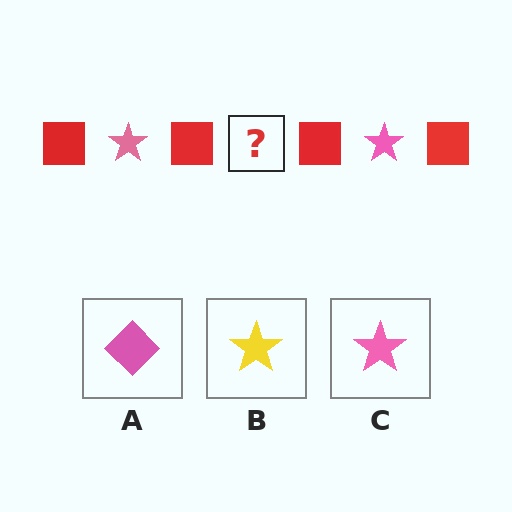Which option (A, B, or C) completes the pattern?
C.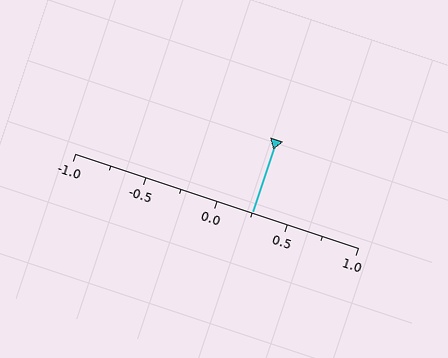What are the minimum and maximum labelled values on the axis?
The axis runs from -1.0 to 1.0.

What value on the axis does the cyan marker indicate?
The marker indicates approximately 0.25.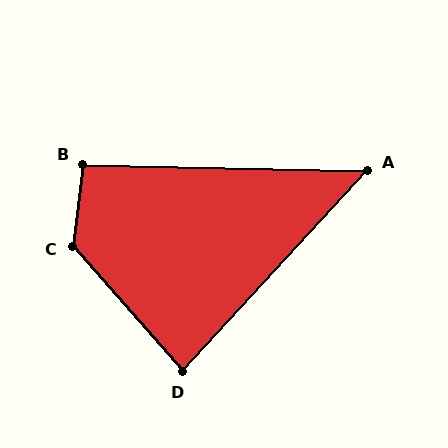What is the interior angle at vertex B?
Approximately 96 degrees (obtuse).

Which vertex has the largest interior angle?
C, at approximately 131 degrees.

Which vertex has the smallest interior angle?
A, at approximately 49 degrees.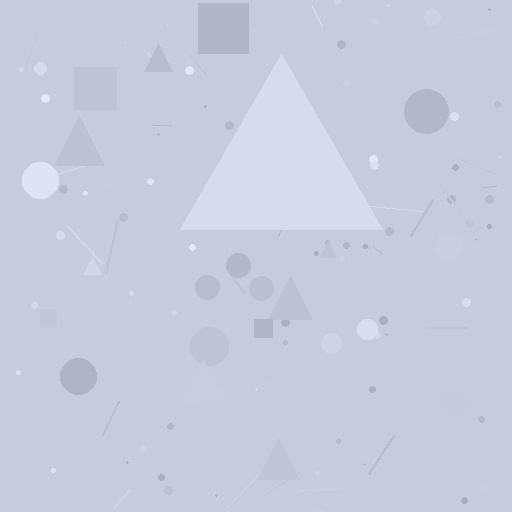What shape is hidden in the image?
A triangle is hidden in the image.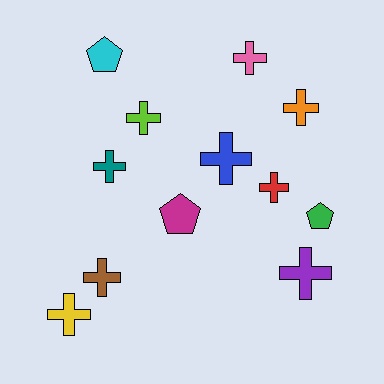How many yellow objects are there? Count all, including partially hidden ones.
There is 1 yellow object.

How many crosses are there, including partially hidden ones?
There are 9 crosses.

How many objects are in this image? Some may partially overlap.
There are 12 objects.